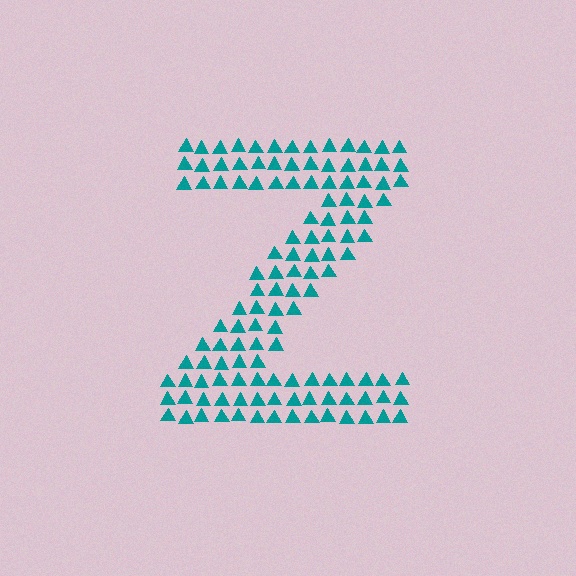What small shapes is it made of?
It is made of small triangles.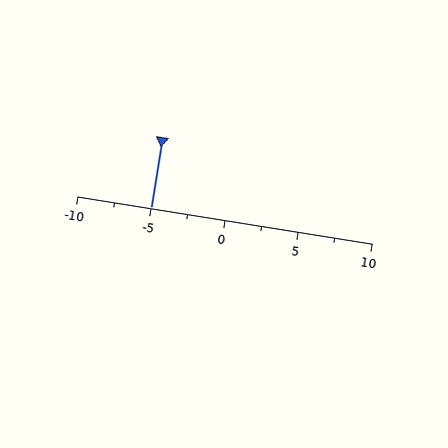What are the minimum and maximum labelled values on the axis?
The axis runs from -10 to 10.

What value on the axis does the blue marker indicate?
The marker indicates approximately -5.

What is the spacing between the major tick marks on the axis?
The major ticks are spaced 5 apart.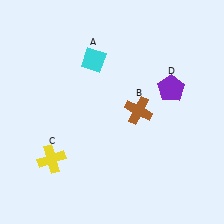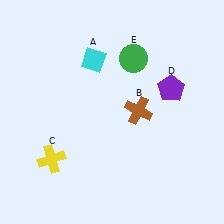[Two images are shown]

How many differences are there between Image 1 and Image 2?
There is 1 difference between the two images.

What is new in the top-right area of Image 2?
A green circle (E) was added in the top-right area of Image 2.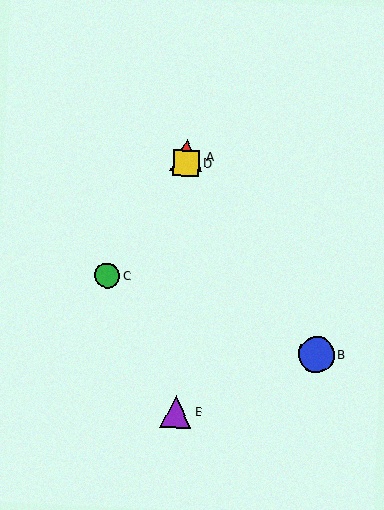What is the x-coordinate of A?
Object A is at x≈186.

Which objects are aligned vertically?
Objects A, D, E are aligned vertically.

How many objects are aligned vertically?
3 objects (A, D, E) are aligned vertically.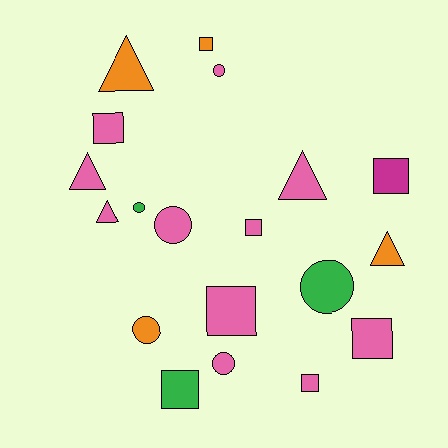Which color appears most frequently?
Pink, with 11 objects.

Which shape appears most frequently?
Square, with 8 objects.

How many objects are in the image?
There are 19 objects.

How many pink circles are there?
There are 3 pink circles.